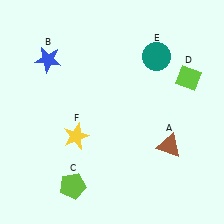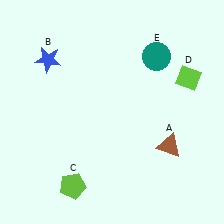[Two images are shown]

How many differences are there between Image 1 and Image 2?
There is 1 difference between the two images.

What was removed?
The yellow star (F) was removed in Image 2.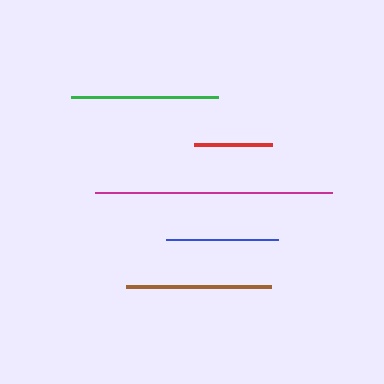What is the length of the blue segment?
The blue segment is approximately 112 pixels long.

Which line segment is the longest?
The magenta line is the longest at approximately 237 pixels.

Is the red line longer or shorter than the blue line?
The blue line is longer than the red line.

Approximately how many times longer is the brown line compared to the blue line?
The brown line is approximately 1.3 times the length of the blue line.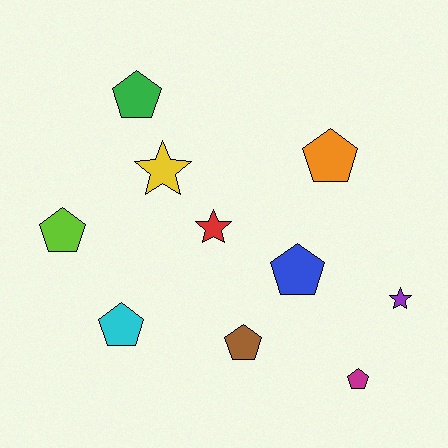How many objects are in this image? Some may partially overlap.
There are 10 objects.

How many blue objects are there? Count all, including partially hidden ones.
There is 1 blue object.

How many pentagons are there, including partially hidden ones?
There are 7 pentagons.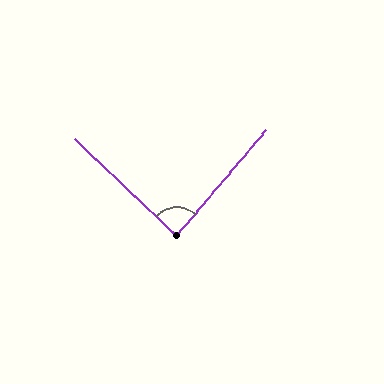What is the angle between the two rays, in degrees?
Approximately 87 degrees.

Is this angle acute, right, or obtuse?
It is approximately a right angle.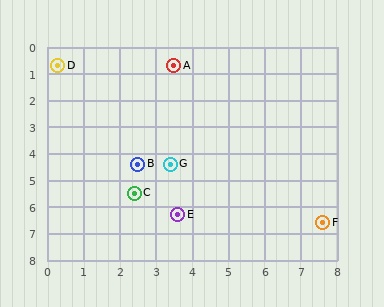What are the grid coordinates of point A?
Point A is at approximately (3.5, 0.7).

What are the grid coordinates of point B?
Point B is at approximately (2.5, 4.4).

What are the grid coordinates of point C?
Point C is at approximately (2.4, 5.5).